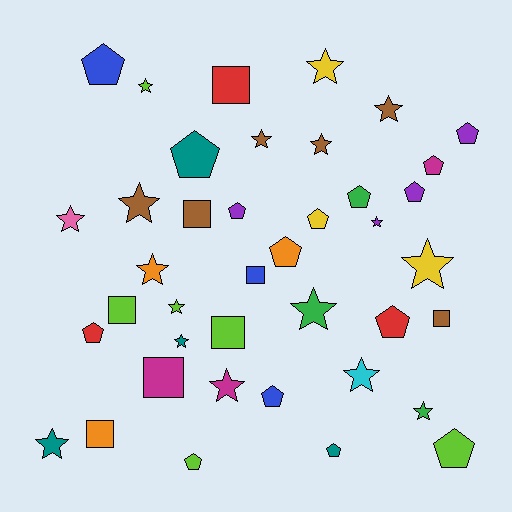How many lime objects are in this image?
There are 6 lime objects.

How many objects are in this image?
There are 40 objects.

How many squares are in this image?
There are 8 squares.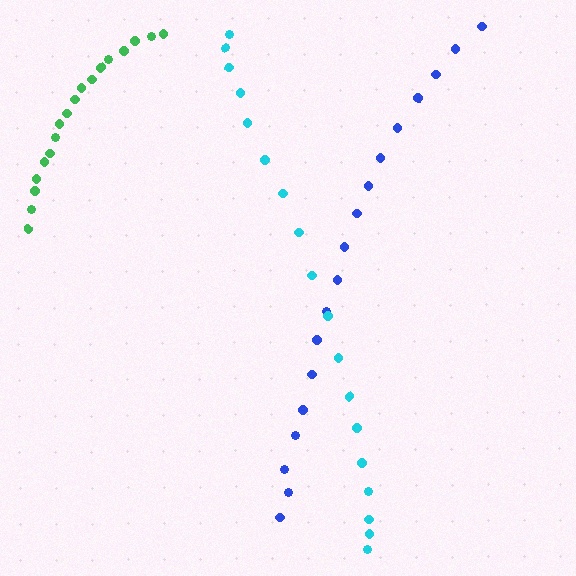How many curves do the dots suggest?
There are 3 distinct paths.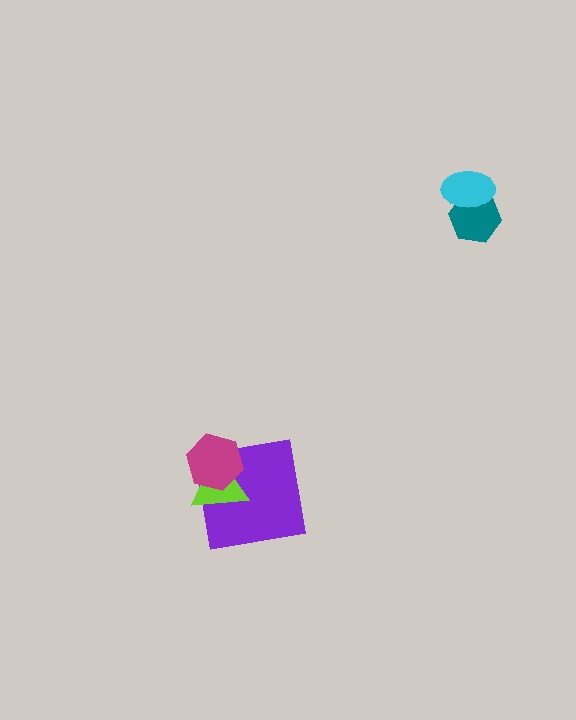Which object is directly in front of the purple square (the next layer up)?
The lime triangle is directly in front of the purple square.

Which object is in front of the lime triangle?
The magenta hexagon is in front of the lime triangle.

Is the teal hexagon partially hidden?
Yes, it is partially covered by another shape.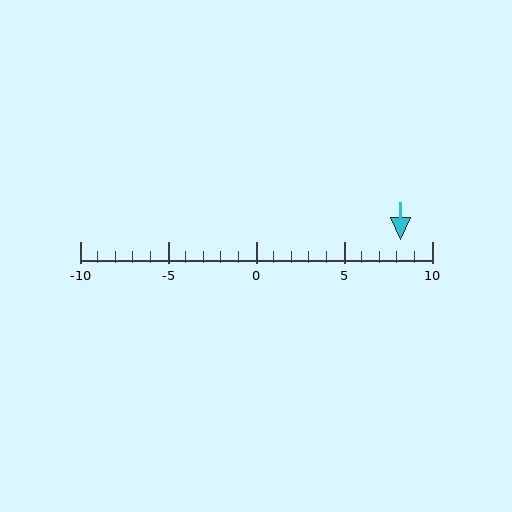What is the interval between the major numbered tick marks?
The major tick marks are spaced 5 units apart.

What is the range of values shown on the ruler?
The ruler shows values from -10 to 10.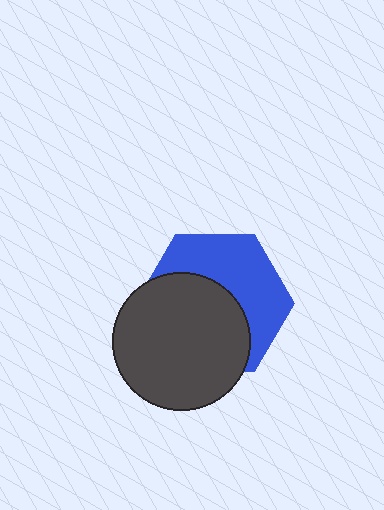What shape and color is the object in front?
The object in front is a dark gray circle.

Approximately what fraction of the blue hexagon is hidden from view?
Roughly 53% of the blue hexagon is hidden behind the dark gray circle.